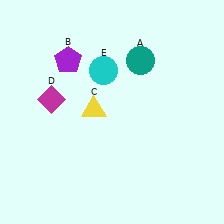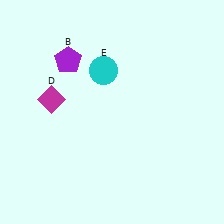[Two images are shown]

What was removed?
The yellow triangle (C), the teal circle (A) were removed in Image 2.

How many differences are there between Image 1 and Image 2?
There are 2 differences between the two images.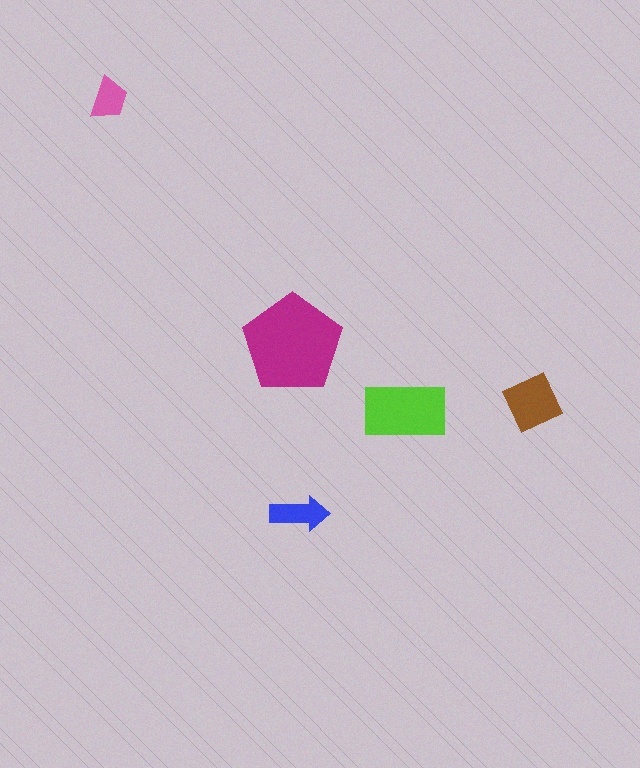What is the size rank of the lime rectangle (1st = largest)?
2nd.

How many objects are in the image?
There are 5 objects in the image.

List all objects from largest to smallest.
The magenta pentagon, the lime rectangle, the brown diamond, the blue arrow, the pink trapezoid.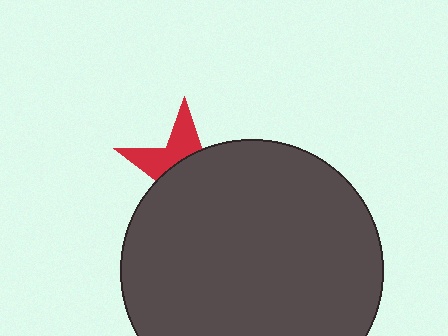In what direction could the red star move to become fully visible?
The red star could move up. That would shift it out from behind the dark gray circle entirely.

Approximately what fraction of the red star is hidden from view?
Roughly 65% of the red star is hidden behind the dark gray circle.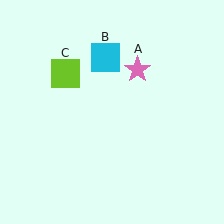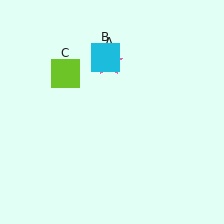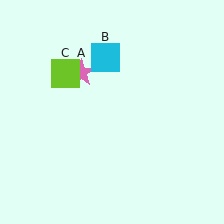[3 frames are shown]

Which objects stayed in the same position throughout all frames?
Cyan square (object B) and lime square (object C) remained stationary.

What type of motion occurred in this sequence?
The pink star (object A) rotated counterclockwise around the center of the scene.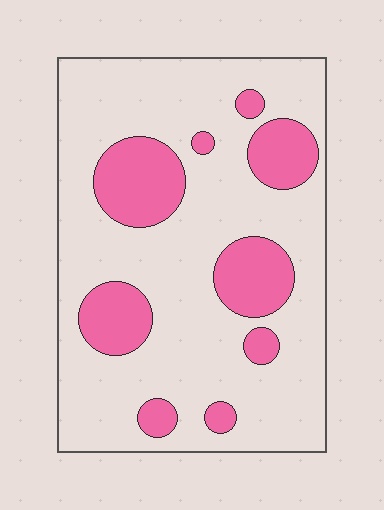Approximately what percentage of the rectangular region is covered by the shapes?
Approximately 25%.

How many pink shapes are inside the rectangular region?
9.